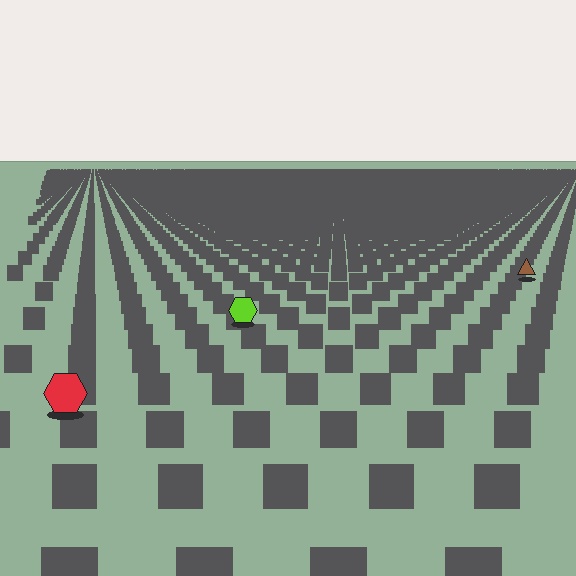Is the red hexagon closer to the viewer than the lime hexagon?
Yes. The red hexagon is closer — you can tell from the texture gradient: the ground texture is coarser near it.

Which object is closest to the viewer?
The red hexagon is closest. The texture marks near it are larger and more spread out.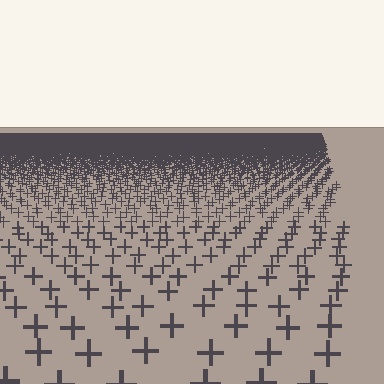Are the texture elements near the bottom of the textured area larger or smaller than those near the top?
Larger. Near the bottom, elements are closer to the viewer and appear at a bigger on-screen size.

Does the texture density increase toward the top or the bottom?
Density increases toward the top.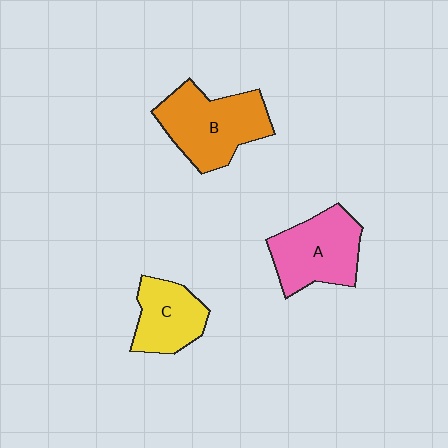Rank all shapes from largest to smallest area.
From largest to smallest: B (orange), A (pink), C (yellow).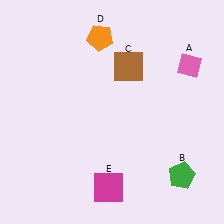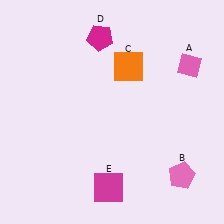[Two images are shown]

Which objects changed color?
B changed from green to pink. C changed from brown to orange. D changed from orange to magenta.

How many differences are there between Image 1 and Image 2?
There are 3 differences between the two images.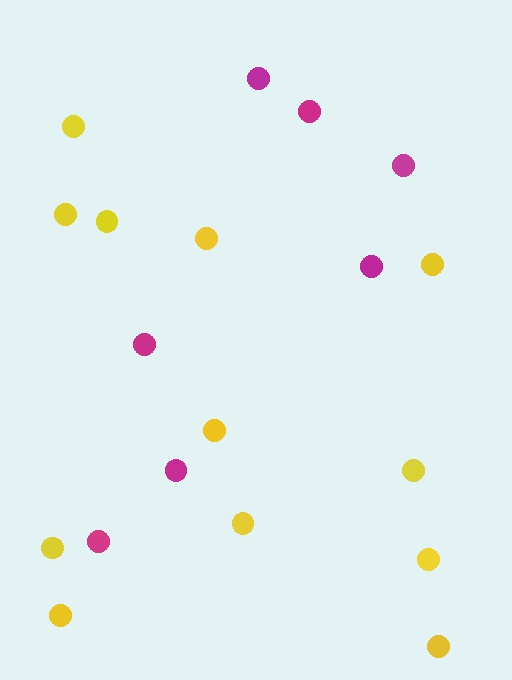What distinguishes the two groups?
There are 2 groups: one group of magenta circles (7) and one group of yellow circles (12).